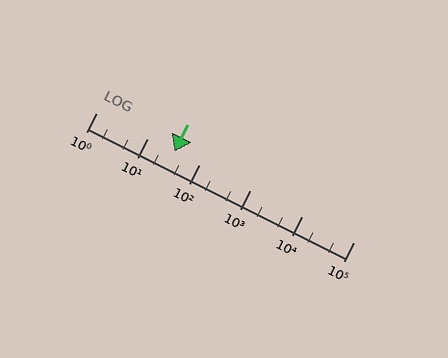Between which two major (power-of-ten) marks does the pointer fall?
The pointer is between 10 and 100.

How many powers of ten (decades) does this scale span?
The scale spans 5 decades, from 1 to 100000.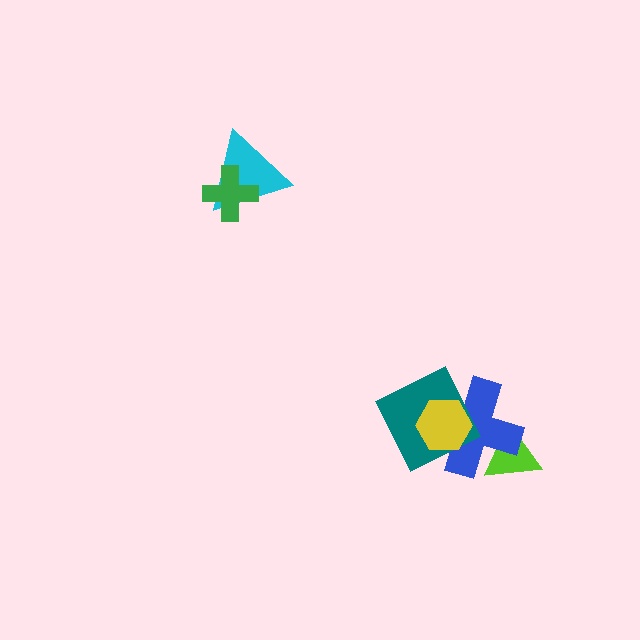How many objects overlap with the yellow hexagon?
2 objects overlap with the yellow hexagon.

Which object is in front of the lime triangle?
The blue cross is in front of the lime triangle.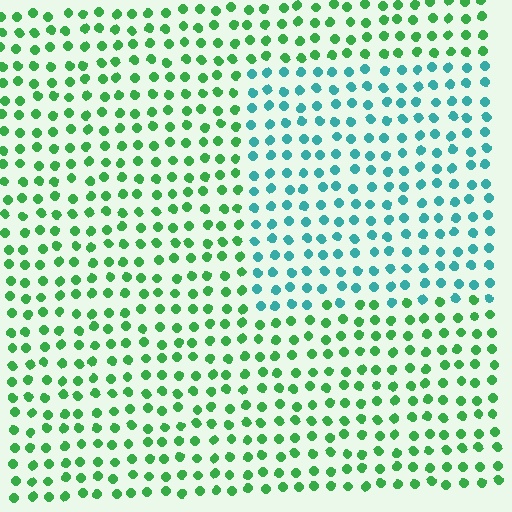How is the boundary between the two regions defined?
The boundary is defined purely by a slight shift in hue (about 50 degrees). Spacing, size, and orientation are identical on both sides.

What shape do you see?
I see a rectangle.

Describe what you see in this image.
The image is filled with small green elements in a uniform arrangement. A rectangle-shaped region is visible where the elements are tinted to a slightly different hue, forming a subtle color boundary.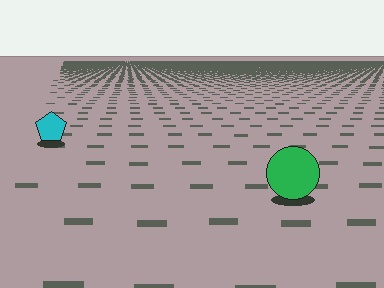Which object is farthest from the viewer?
The cyan pentagon is farthest from the viewer. It appears smaller and the ground texture around it is denser.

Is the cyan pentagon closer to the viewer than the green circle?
No. The green circle is closer — you can tell from the texture gradient: the ground texture is coarser near it.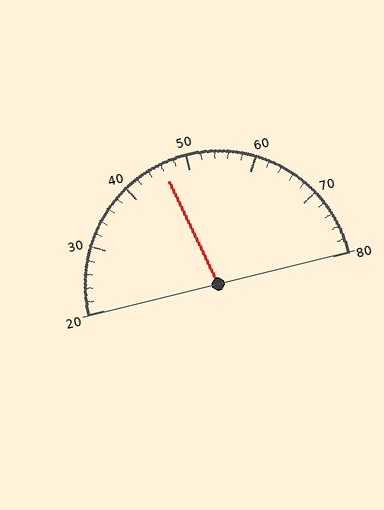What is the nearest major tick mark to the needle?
The nearest major tick mark is 50.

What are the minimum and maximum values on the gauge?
The gauge ranges from 20 to 80.